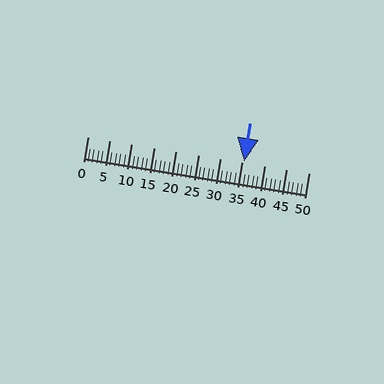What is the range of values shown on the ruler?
The ruler shows values from 0 to 50.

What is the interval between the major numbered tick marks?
The major tick marks are spaced 5 units apart.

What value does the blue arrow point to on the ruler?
The blue arrow points to approximately 35.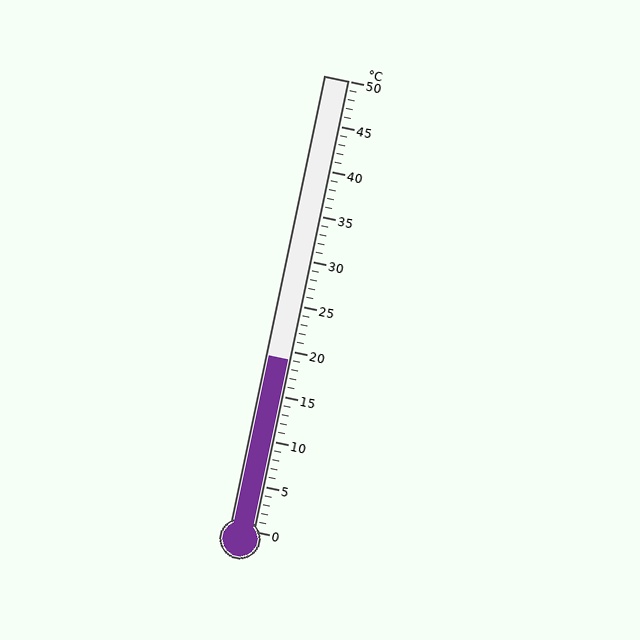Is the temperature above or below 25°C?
The temperature is below 25°C.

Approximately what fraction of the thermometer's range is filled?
The thermometer is filled to approximately 40% of its range.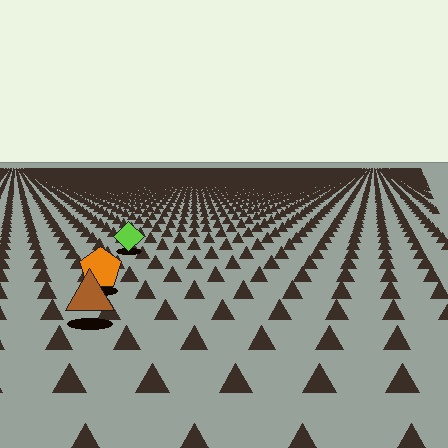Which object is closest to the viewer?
The brown triangle is closest. The texture marks near it are larger and more spread out.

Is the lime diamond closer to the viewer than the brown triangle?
No. The brown triangle is closer — you can tell from the texture gradient: the ground texture is coarser near it.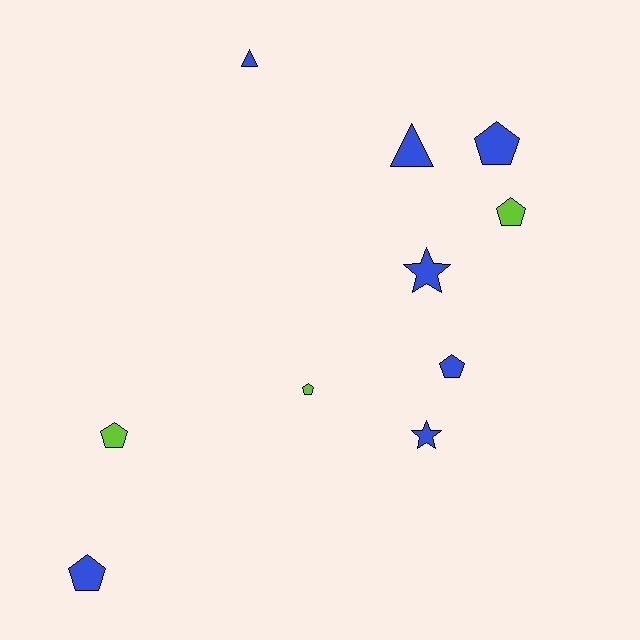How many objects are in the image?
There are 10 objects.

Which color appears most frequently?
Blue, with 7 objects.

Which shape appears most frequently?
Pentagon, with 6 objects.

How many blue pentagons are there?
There are 3 blue pentagons.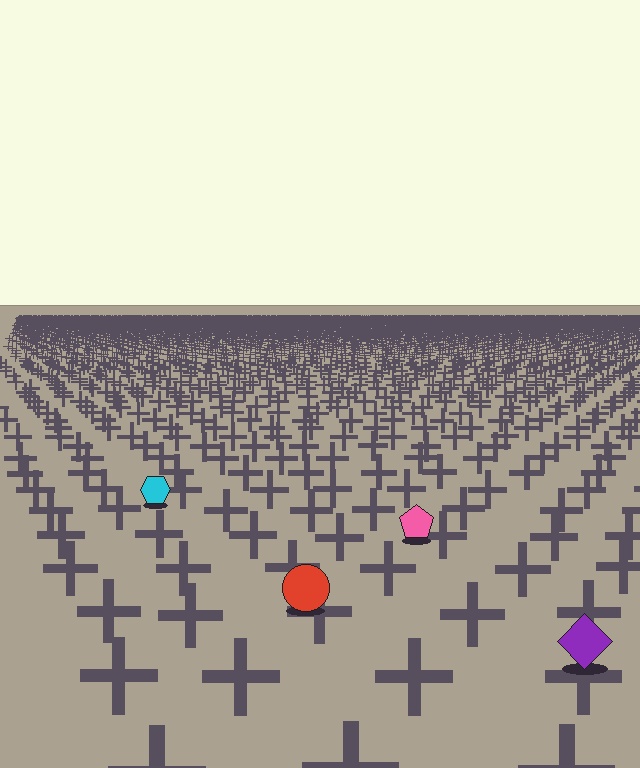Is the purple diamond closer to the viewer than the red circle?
Yes. The purple diamond is closer — you can tell from the texture gradient: the ground texture is coarser near it.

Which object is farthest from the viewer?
The cyan hexagon is farthest from the viewer. It appears smaller and the ground texture around it is denser.